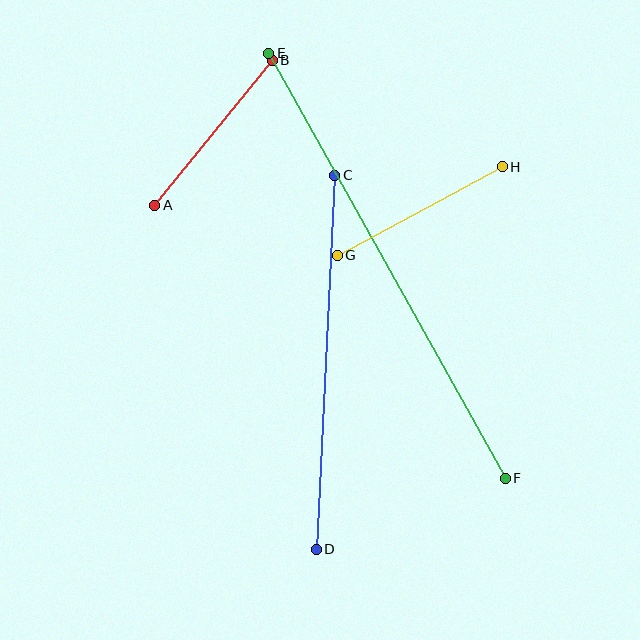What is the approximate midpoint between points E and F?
The midpoint is at approximately (387, 266) pixels.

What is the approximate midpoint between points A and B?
The midpoint is at approximately (213, 133) pixels.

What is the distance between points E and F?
The distance is approximately 486 pixels.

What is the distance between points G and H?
The distance is approximately 187 pixels.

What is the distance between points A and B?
The distance is approximately 187 pixels.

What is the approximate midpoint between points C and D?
The midpoint is at approximately (326, 362) pixels.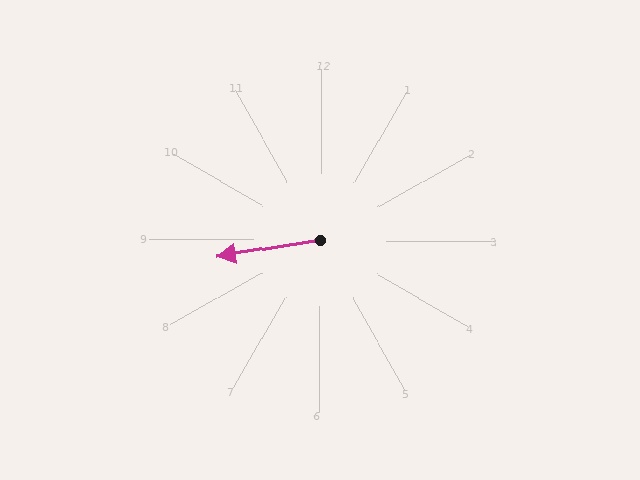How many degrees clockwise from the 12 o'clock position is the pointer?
Approximately 260 degrees.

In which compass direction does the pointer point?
West.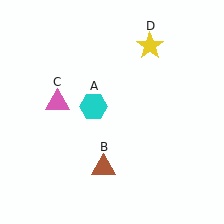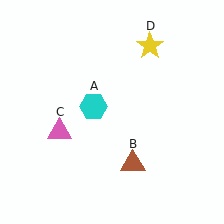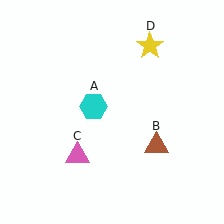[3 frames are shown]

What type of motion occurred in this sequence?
The brown triangle (object B), pink triangle (object C) rotated counterclockwise around the center of the scene.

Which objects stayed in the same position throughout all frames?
Cyan hexagon (object A) and yellow star (object D) remained stationary.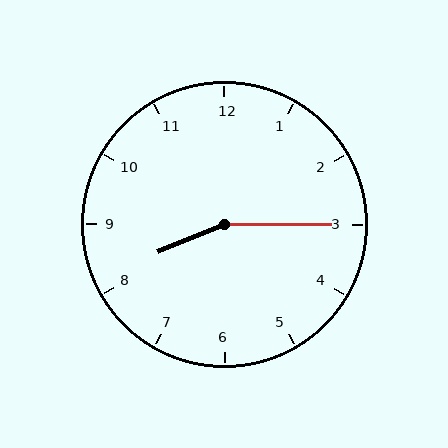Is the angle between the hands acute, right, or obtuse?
It is obtuse.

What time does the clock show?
8:15.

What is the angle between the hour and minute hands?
Approximately 158 degrees.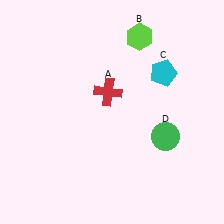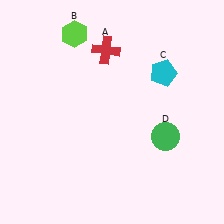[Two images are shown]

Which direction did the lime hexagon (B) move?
The lime hexagon (B) moved left.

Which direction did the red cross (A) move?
The red cross (A) moved up.